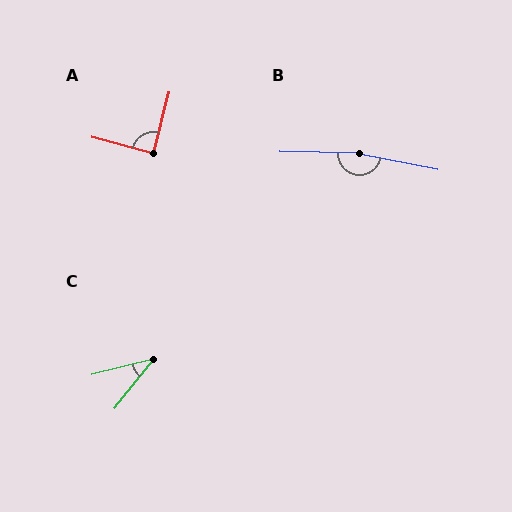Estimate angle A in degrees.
Approximately 90 degrees.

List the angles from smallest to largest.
C (37°), A (90°), B (170°).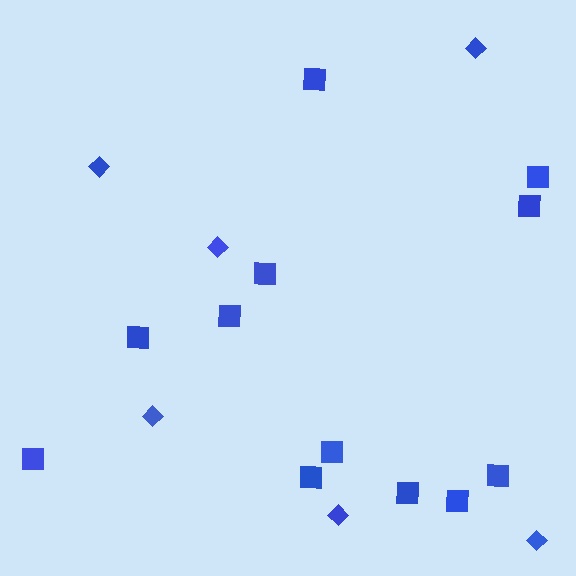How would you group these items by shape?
There are 2 groups: one group of squares (12) and one group of diamonds (6).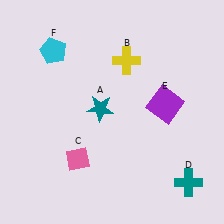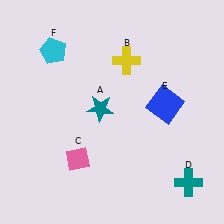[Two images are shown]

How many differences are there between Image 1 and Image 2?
There is 1 difference between the two images.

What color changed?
The square (E) changed from purple in Image 1 to blue in Image 2.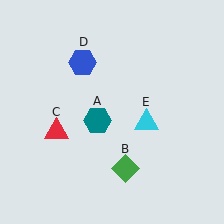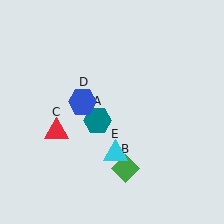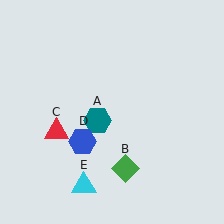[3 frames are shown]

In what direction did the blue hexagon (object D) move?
The blue hexagon (object D) moved down.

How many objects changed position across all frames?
2 objects changed position: blue hexagon (object D), cyan triangle (object E).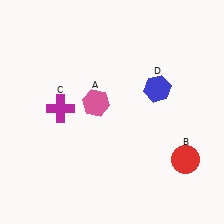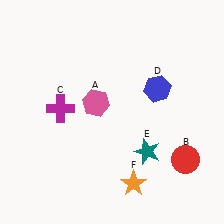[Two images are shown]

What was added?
A teal star (E), an orange star (F) were added in Image 2.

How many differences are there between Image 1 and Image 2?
There are 2 differences between the two images.